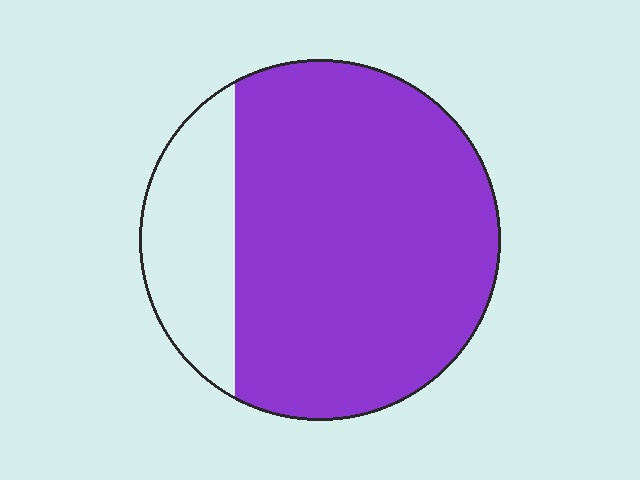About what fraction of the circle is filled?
About four fifths (4/5).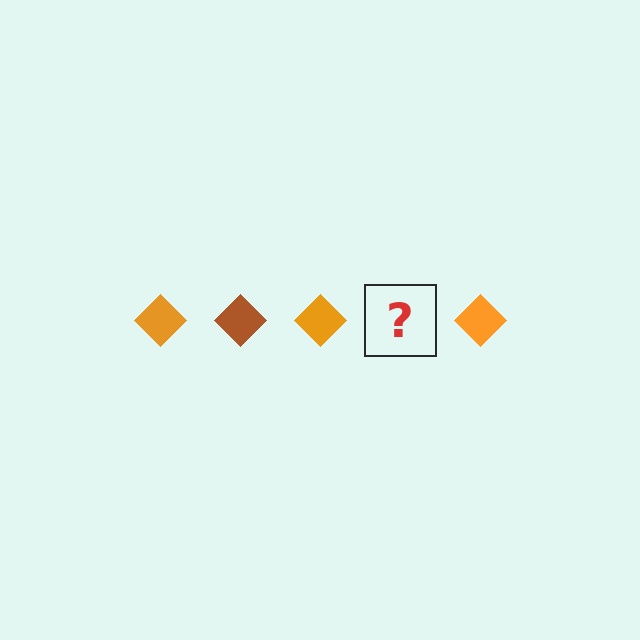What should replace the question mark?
The question mark should be replaced with a brown diamond.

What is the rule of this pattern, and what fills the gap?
The rule is that the pattern cycles through orange, brown diamonds. The gap should be filled with a brown diamond.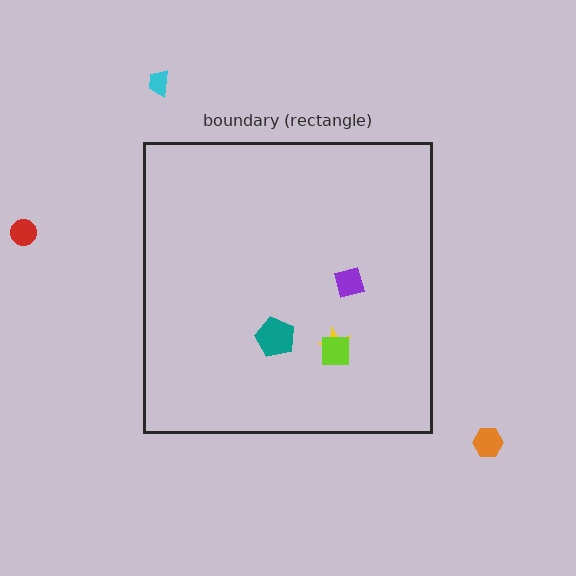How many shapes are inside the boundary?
4 inside, 3 outside.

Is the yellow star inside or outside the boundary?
Inside.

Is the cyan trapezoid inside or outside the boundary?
Outside.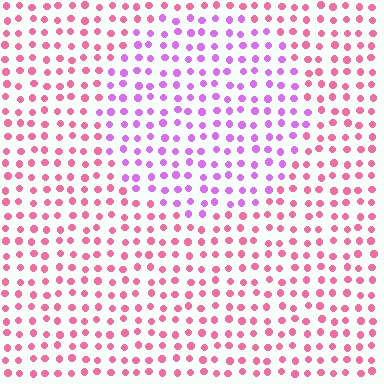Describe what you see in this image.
The image is filled with small pink elements in a uniform arrangement. A circle-shaped region is visible where the elements are tinted to a slightly different hue, forming a subtle color boundary.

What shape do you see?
I see a circle.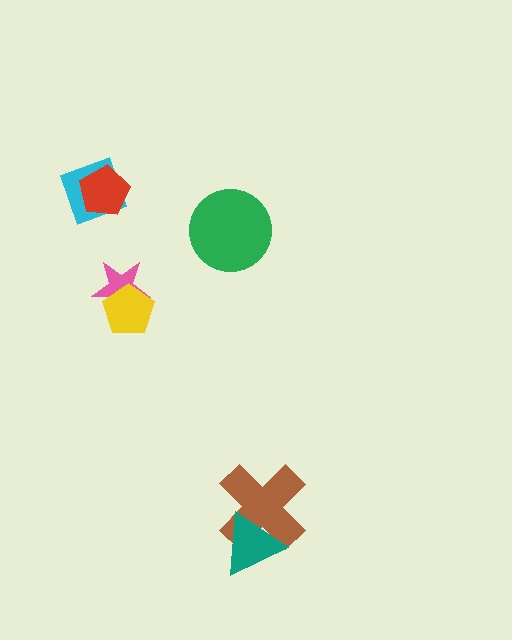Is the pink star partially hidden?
Yes, it is partially covered by another shape.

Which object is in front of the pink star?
The yellow pentagon is in front of the pink star.